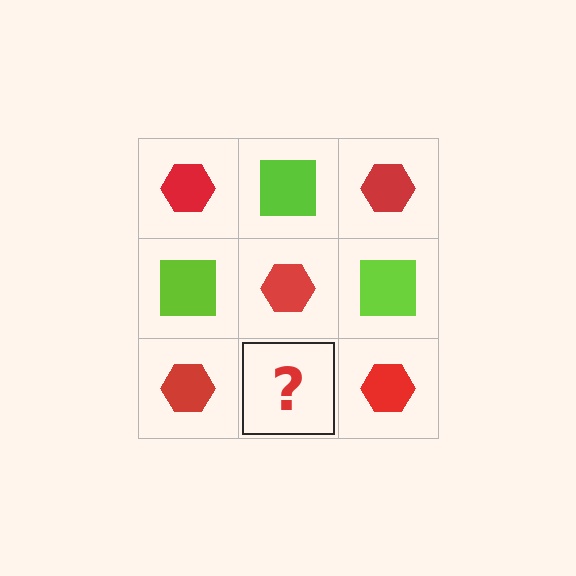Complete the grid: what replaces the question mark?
The question mark should be replaced with a lime square.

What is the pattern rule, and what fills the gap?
The rule is that it alternates red hexagon and lime square in a checkerboard pattern. The gap should be filled with a lime square.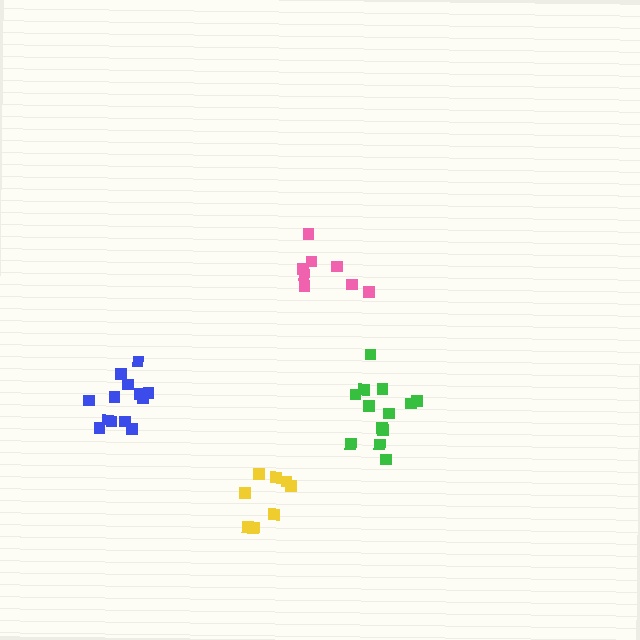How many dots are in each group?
Group 1: 8 dots, Group 2: 8 dots, Group 3: 13 dots, Group 4: 13 dots (42 total).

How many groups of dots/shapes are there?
There are 4 groups.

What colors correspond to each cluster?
The clusters are colored: yellow, pink, blue, green.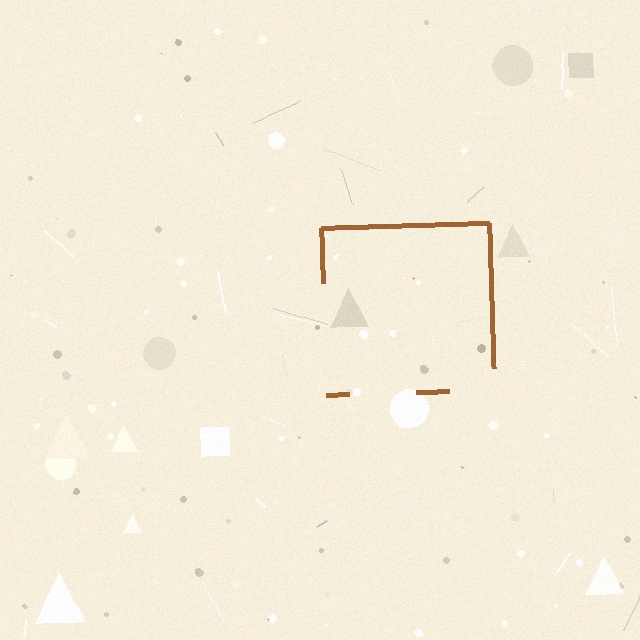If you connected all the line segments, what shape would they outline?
They would outline a square.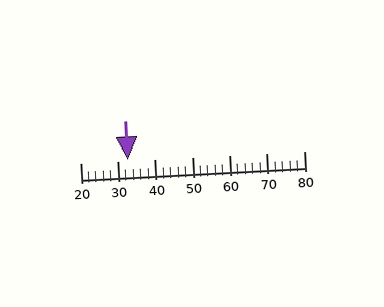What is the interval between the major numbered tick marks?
The major tick marks are spaced 10 units apart.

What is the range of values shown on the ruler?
The ruler shows values from 20 to 80.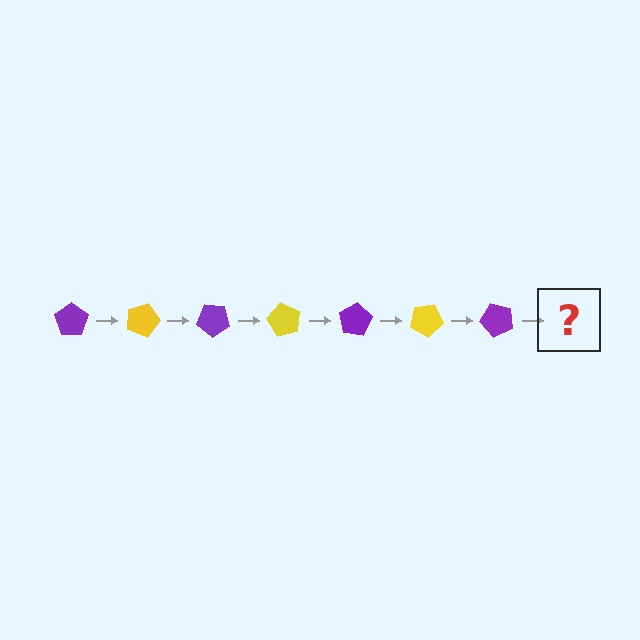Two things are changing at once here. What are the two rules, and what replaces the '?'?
The two rules are that it rotates 20 degrees each step and the color cycles through purple and yellow. The '?' should be a yellow pentagon, rotated 140 degrees from the start.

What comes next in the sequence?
The next element should be a yellow pentagon, rotated 140 degrees from the start.